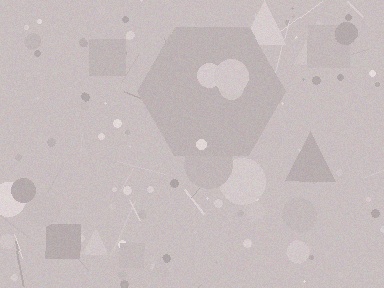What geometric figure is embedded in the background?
A hexagon is embedded in the background.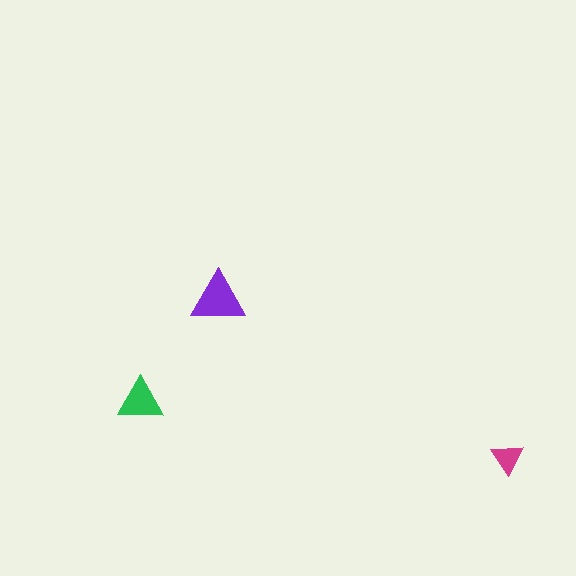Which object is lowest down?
The magenta triangle is bottommost.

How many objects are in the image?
There are 3 objects in the image.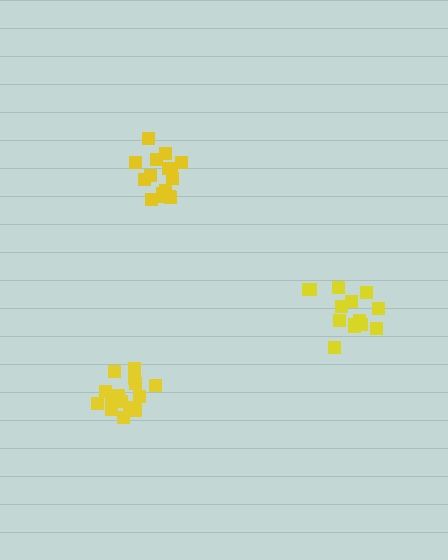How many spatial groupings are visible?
There are 3 spatial groupings.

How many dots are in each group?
Group 1: 16 dots, Group 2: 16 dots, Group 3: 14 dots (46 total).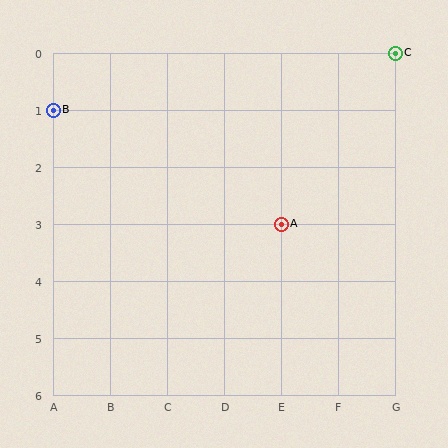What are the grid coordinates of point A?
Point A is at grid coordinates (E, 3).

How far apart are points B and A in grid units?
Points B and A are 4 columns and 2 rows apart (about 4.5 grid units diagonally).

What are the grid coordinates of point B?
Point B is at grid coordinates (A, 1).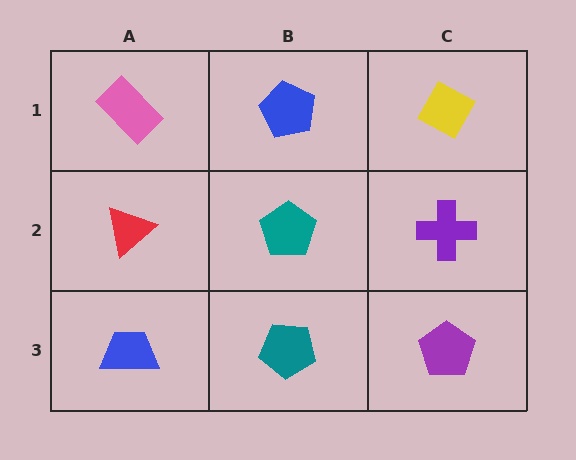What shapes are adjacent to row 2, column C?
A yellow diamond (row 1, column C), a purple pentagon (row 3, column C), a teal pentagon (row 2, column B).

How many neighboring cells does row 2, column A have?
3.